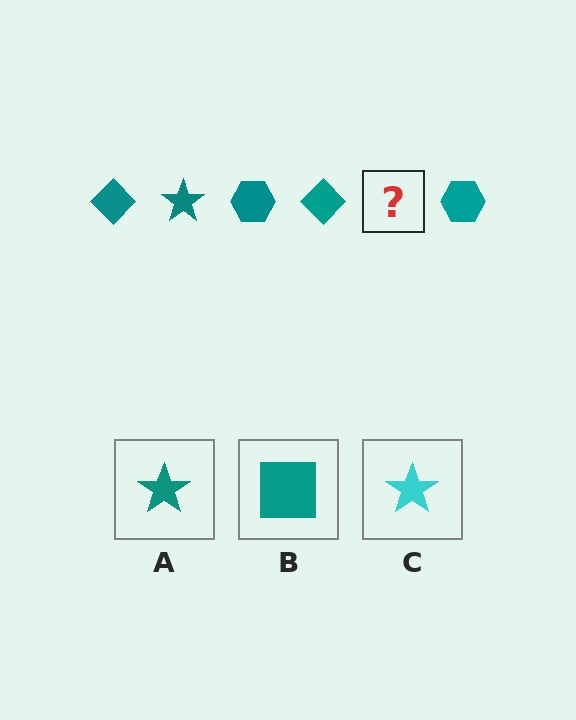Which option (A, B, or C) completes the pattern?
A.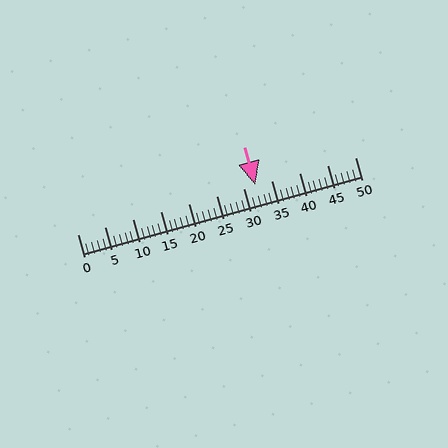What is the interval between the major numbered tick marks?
The major tick marks are spaced 5 units apart.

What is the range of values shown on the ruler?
The ruler shows values from 0 to 50.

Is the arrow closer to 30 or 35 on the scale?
The arrow is closer to 30.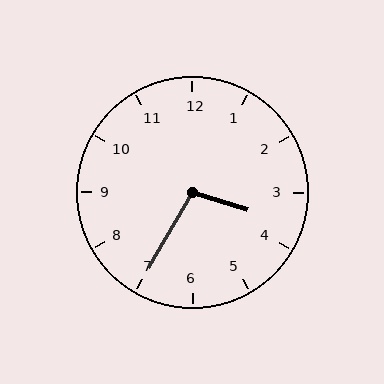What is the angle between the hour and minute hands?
Approximately 102 degrees.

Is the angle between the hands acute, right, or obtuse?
It is obtuse.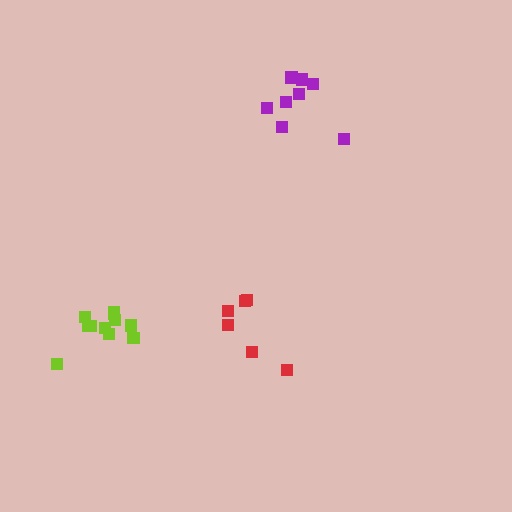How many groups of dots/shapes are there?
There are 3 groups.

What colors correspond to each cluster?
The clusters are colored: red, lime, purple.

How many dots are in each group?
Group 1: 6 dots, Group 2: 11 dots, Group 3: 8 dots (25 total).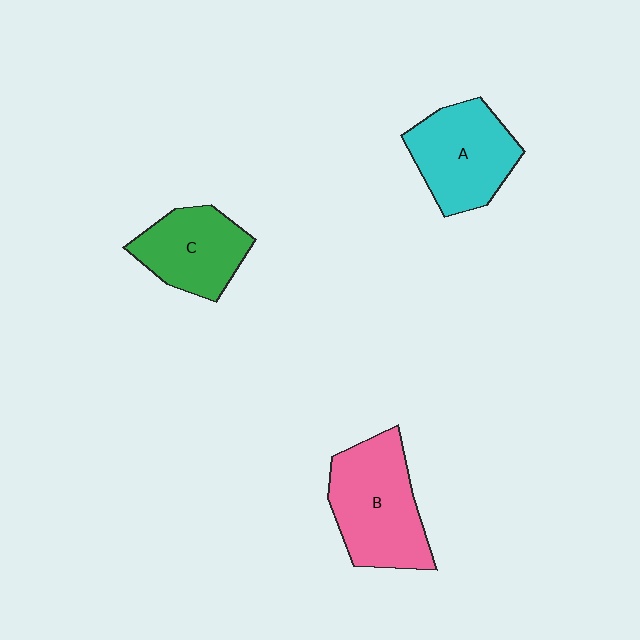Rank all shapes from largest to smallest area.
From largest to smallest: B (pink), A (cyan), C (green).